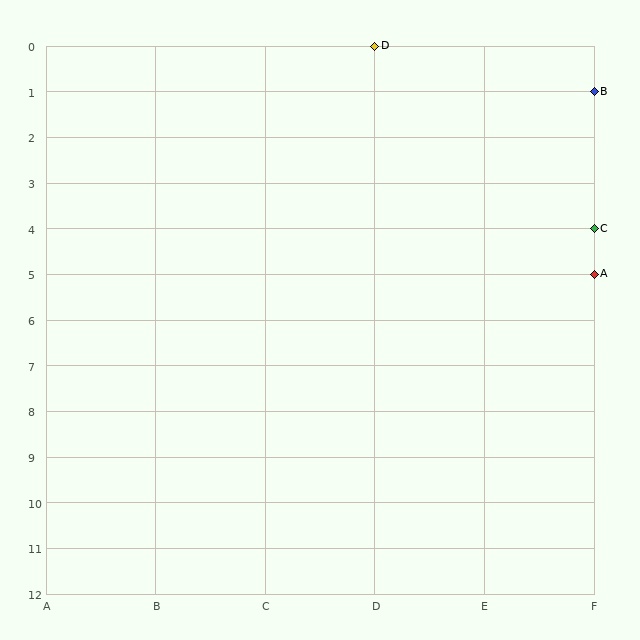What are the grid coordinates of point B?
Point B is at grid coordinates (F, 1).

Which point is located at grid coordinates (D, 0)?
Point D is at (D, 0).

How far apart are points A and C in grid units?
Points A and C are 1 row apart.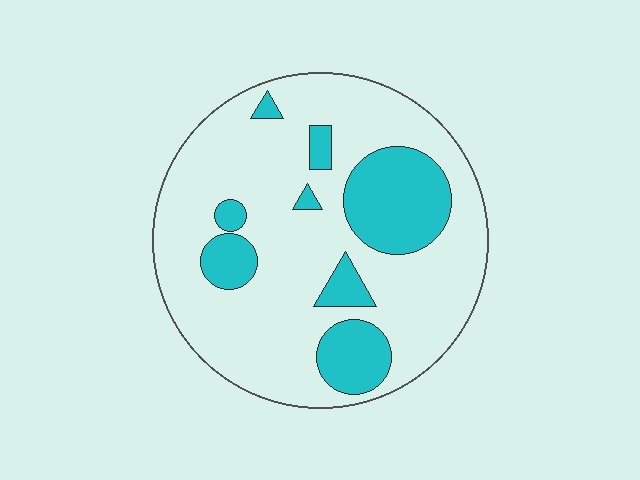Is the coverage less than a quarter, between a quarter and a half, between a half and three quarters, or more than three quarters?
Less than a quarter.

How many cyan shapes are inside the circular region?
8.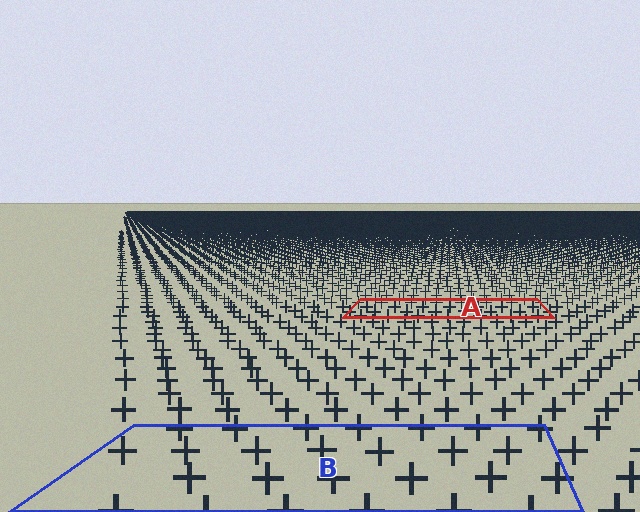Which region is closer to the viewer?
Region B is closer. The texture elements there are larger and more spread out.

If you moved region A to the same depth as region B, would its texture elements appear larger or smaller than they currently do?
They would appear larger. At a closer depth, the same texture elements are projected at a bigger on-screen size.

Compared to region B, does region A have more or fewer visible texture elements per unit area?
Region A has more texture elements per unit area — they are packed more densely because it is farther away.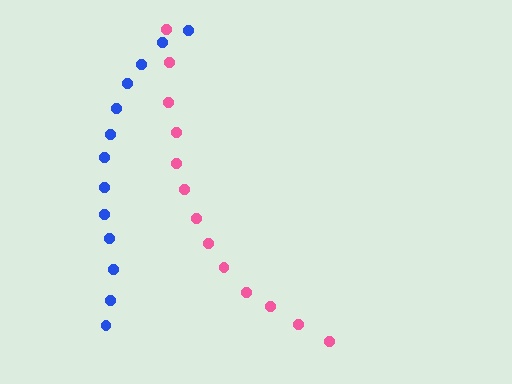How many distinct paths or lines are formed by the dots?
There are 2 distinct paths.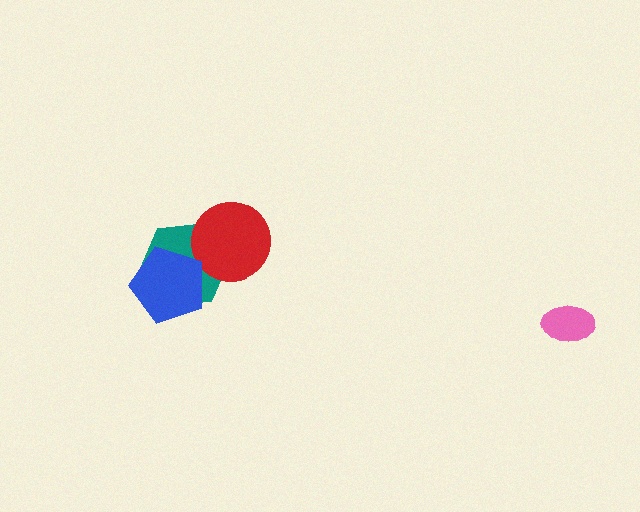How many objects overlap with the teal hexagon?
2 objects overlap with the teal hexagon.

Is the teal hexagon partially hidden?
Yes, it is partially covered by another shape.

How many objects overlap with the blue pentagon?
1 object overlaps with the blue pentagon.